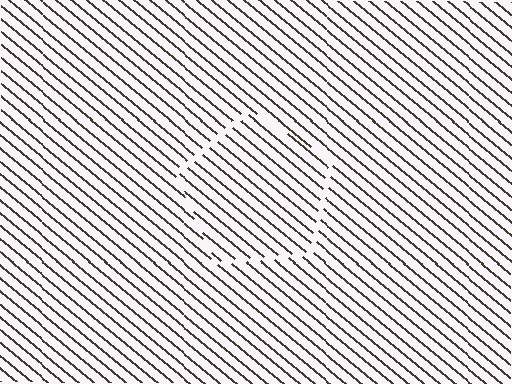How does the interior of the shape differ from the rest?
The interior of the shape contains the same grating, shifted by half a period — the contour is defined by the phase discontinuity where line-ends from the inner and outer gratings abut.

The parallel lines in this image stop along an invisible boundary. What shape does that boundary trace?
An illusory pentagon. The interior of the shape contains the same grating, shifted by half a period — the contour is defined by the phase discontinuity where line-ends from the inner and outer gratings abut.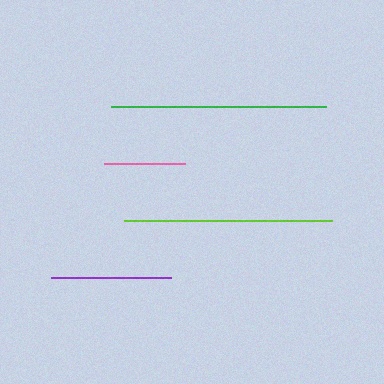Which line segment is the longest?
The green line is the longest at approximately 215 pixels.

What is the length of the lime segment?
The lime segment is approximately 208 pixels long.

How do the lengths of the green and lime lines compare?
The green and lime lines are approximately the same length.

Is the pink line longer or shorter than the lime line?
The lime line is longer than the pink line.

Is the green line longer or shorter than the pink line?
The green line is longer than the pink line.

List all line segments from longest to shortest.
From longest to shortest: green, lime, purple, pink.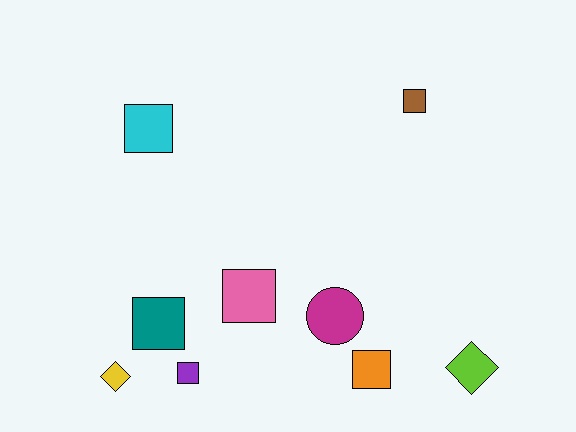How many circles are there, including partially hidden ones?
There is 1 circle.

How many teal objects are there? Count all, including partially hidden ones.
There is 1 teal object.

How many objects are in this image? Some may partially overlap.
There are 9 objects.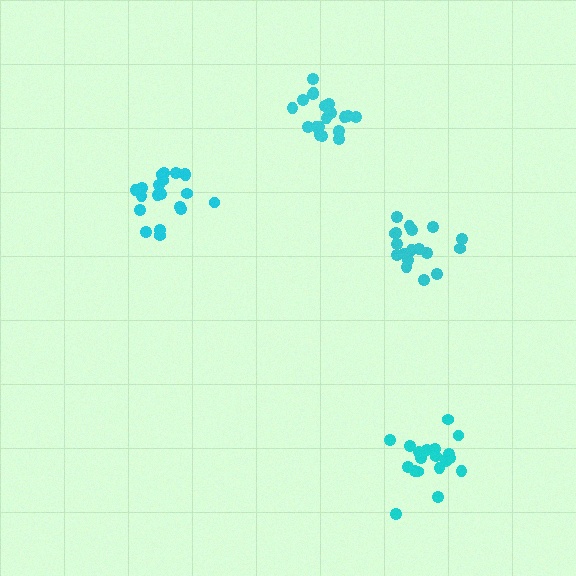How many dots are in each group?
Group 1: 20 dots, Group 2: 20 dots, Group 3: 18 dots, Group 4: 20 dots (78 total).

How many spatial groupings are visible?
There are 4 spatial groupings.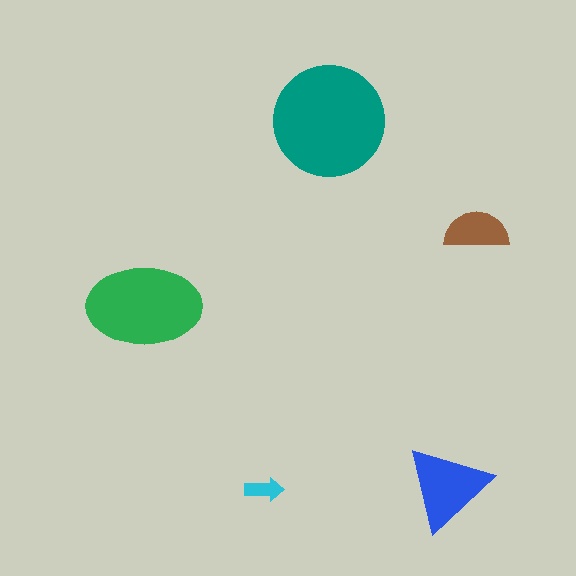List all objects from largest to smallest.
The teal circle, the green ellipse, the blue triangle, the brown semicircle, the cyan arrow.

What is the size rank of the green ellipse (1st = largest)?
2nd.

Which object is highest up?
The teal circle is topmost.